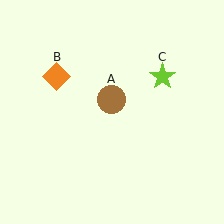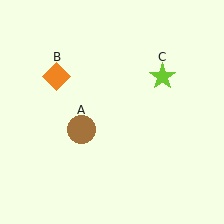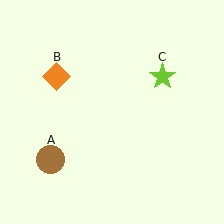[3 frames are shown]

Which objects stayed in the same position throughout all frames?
Orange diamond (object B) and lime star (object C) remained stationary.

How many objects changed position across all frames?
1 object changed position: brown circle (object A).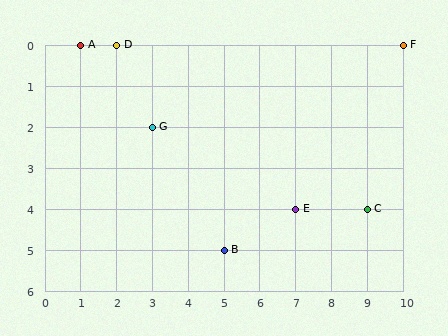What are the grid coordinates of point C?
Point C is at grid coordinates (9, 4).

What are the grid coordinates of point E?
Point E is at grid coordinates (7, 4).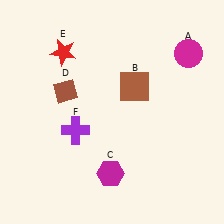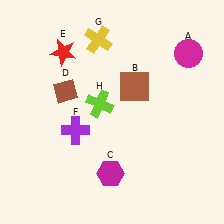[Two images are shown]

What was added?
A yellow cross (G), a lime cross (H) were added in Image 2.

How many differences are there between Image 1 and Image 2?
There are 2 differences between the two images.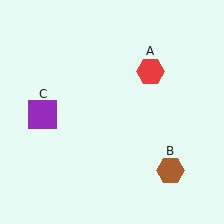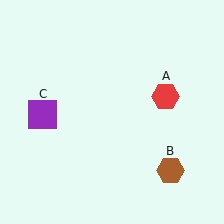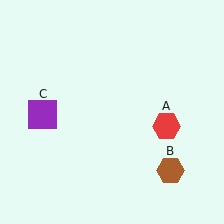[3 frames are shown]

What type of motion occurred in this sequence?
The red hexagon (object A) rotated clockwise around the center of the scene.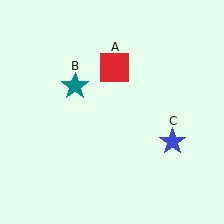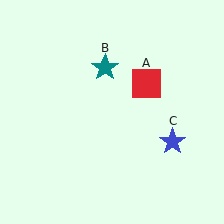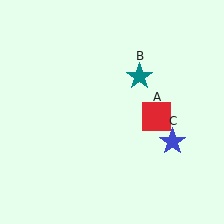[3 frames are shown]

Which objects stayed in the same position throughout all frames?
Blue star (object C) remained stationary.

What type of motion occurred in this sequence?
The red square (object A), teal star (object B) rotated clockwise around the center of the scene.